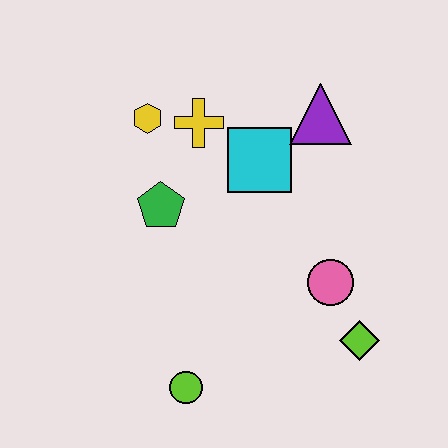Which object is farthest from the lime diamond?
The yellow hexagon is farthest from the lime diamond.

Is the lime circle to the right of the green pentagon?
Yes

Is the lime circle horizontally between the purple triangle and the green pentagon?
Yes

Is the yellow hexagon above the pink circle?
Yes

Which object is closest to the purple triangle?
The cyan square is closest to the purple triangle.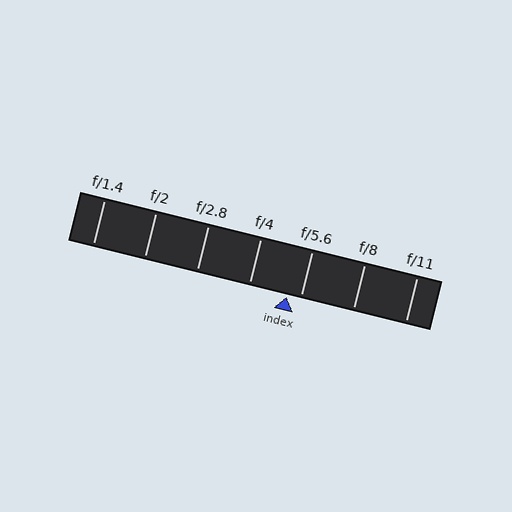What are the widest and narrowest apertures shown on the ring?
The widest aperture shown is f/1.4 and the narrowest is f/11.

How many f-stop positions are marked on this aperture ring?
There are 7 f-stop positions marked.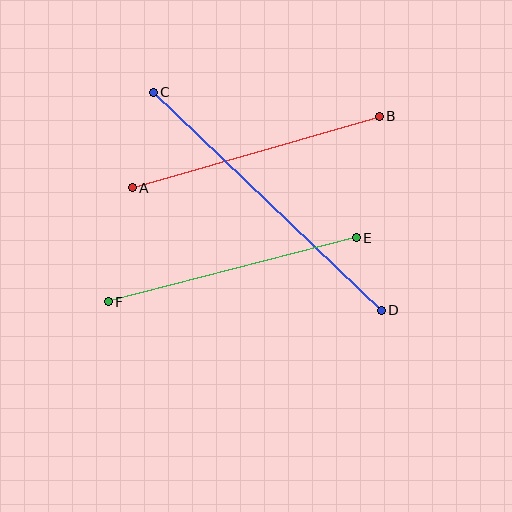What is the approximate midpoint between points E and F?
The midpoint is at approximately (232, 270) pixels.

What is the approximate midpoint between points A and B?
The midpoint is at approximately (256, 152) pixels.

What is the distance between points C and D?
The distance is approximately 315 pixels.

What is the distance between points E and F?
The distance is approximately 256 pixels.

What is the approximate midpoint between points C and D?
The midpoint is at approximately (267, 201) pixels.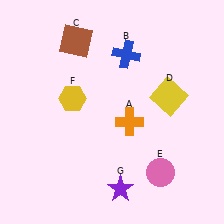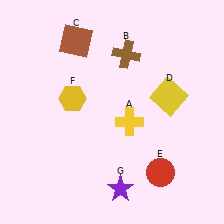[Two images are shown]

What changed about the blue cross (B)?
In Image 1, B is blue. In Image 2, it changed to brown.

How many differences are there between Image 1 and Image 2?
There are 3 differences between the two images.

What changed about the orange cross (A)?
In Image 1, A is orange. In Image 2, it changed to yellow.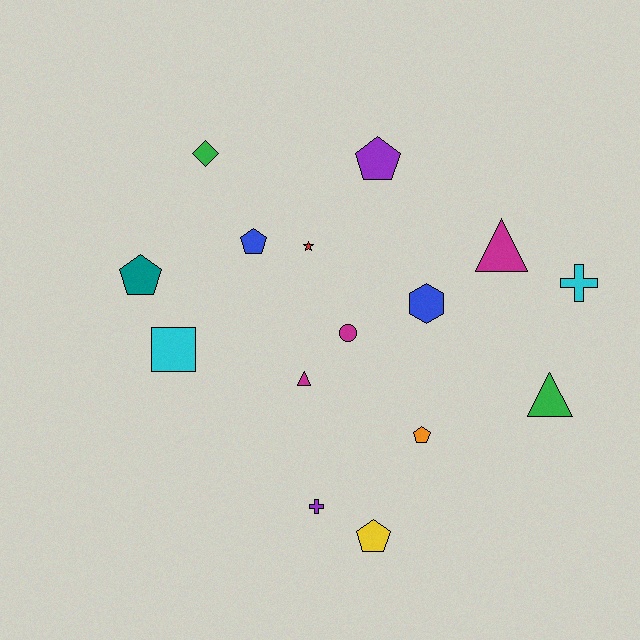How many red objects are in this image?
There is 1 red object.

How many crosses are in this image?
There are 2 crosses.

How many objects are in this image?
There are 15 objects.